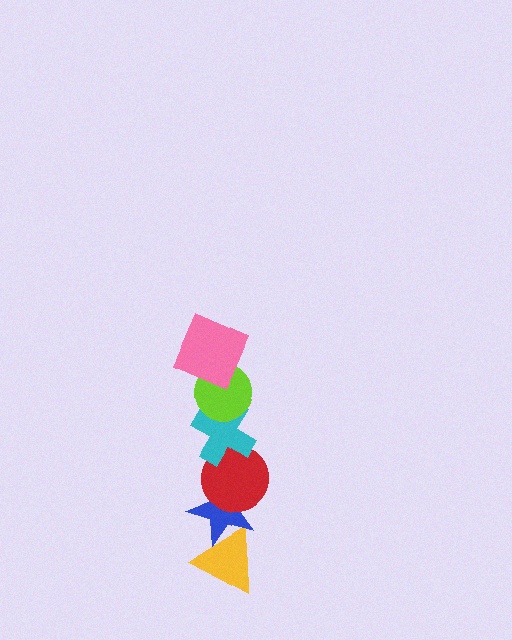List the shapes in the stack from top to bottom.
From top to bottom: the pink square, the lime circle, the cyan cross, the red circle, the blue star, the yellow triangle.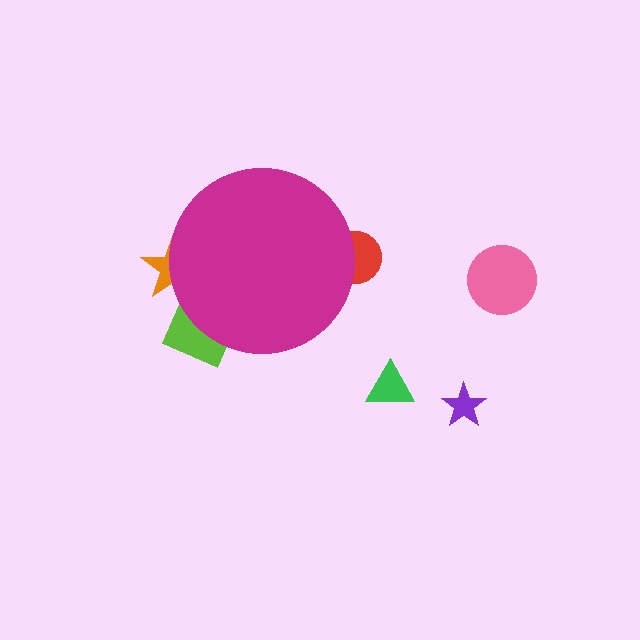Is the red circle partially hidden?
Yes, the red circle is partially hidden behind the magenta circle.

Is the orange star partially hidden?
Yes, the orange star is partially hidden behind the magenta circle.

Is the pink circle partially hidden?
No, the pink circle is fully visible.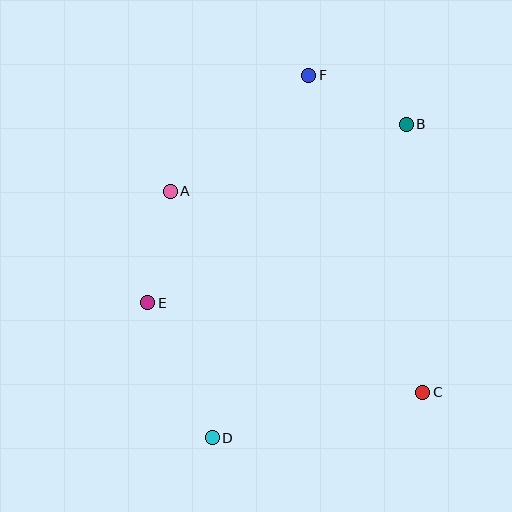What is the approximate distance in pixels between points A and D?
The distance between A and D is approximately 250 pixels.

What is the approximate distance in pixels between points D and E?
The distance between D and E is approximately 150 pixels.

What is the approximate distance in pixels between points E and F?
The distance between E and F is approximately 279 pixels.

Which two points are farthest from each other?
Points D and F are farthest from each other.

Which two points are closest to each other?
Points B and F are closest to each other.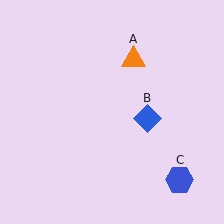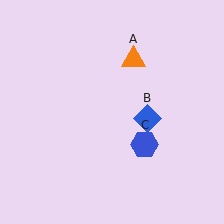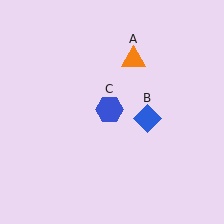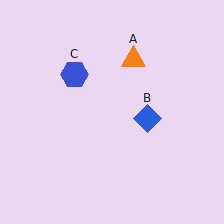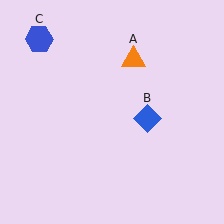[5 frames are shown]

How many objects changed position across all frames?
1 object changed position: blue hexagon (object C).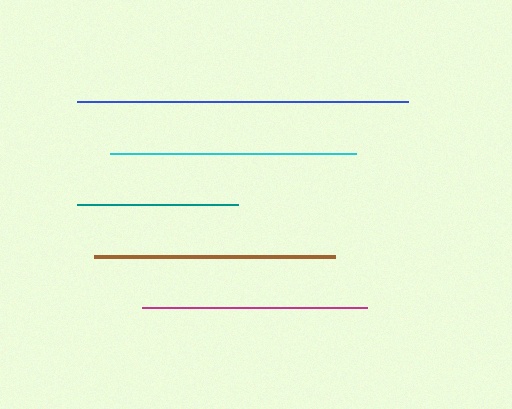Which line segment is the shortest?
The teal line is the shortest at approximately 161 pixels.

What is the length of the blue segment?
The blue segment is approximately 331 pixels long.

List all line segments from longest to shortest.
From longest to shortest: blue, cyan, brown, magenta, teal.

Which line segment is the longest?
The blue line is the longest at approximately 331 pixels.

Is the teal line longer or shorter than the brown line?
The brown line is longer than the teal line.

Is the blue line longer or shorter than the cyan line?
The blue line is longer than the cyan line.